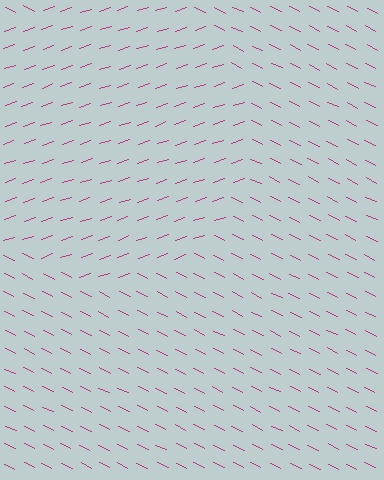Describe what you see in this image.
The image is filled with small magenta line segments. A circle region in the image has lines oriented differently from the surrounding lines, creating a visible texture boundary.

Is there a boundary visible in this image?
Yes, there is a texture boundary formed by a change in line orientation.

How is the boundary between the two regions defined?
The boundary is defined purely by a change in line orientation (approximately 45 degrees difference). All lines are the same color and thickness.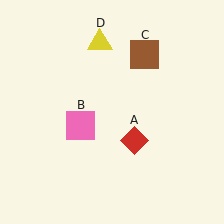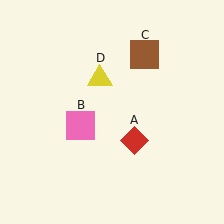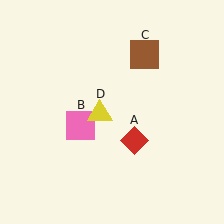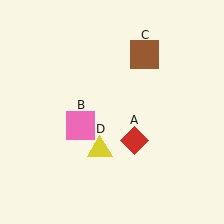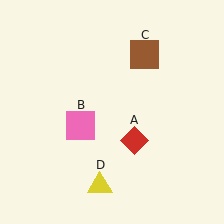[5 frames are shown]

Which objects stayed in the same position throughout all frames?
Red diamond (object A) and pink square (object B) and brown square (object C) remained stationary.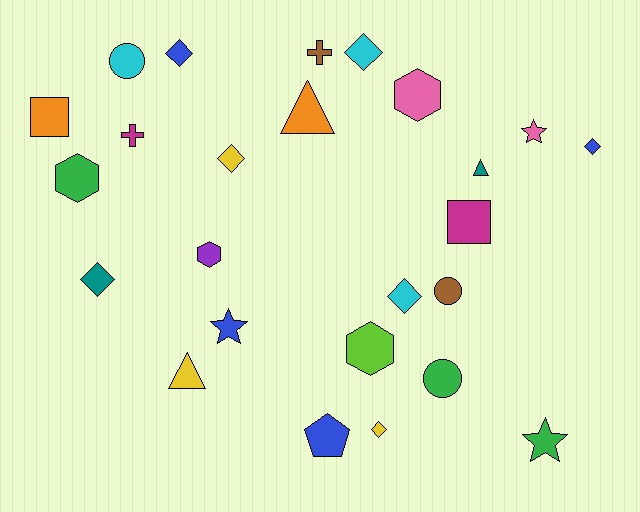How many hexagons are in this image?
There are 4 hexagons.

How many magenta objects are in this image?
There are 2 magenta objects.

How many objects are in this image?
There are 25 objects.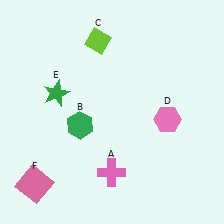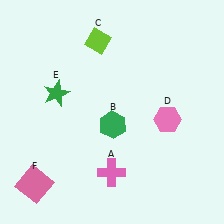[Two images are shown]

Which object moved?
The green hexagon (B) moved right.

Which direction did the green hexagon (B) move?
The green hexagon (B) moved right.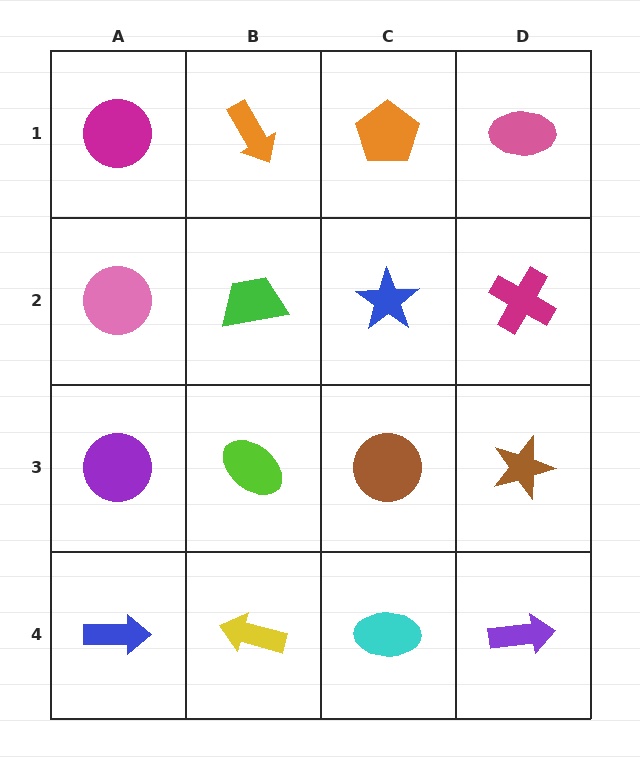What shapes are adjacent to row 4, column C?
A brown circle (row 3, column C), a yellow arrow (row 4, column B), a purple arrow (row 4, column D).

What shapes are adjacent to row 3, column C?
A blue star (row 2, column C), a cyan ellipse (row 4, column C), a lime ellipse (row 3, column B), a brown star (row 3, column D).